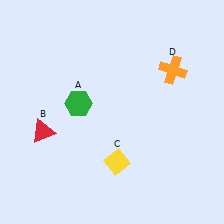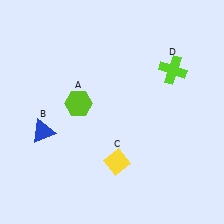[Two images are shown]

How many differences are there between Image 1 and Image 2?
There are 3 differences between the two images.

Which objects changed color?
A changed from green to lime. B changed from red to blue. D changed from orange to lime.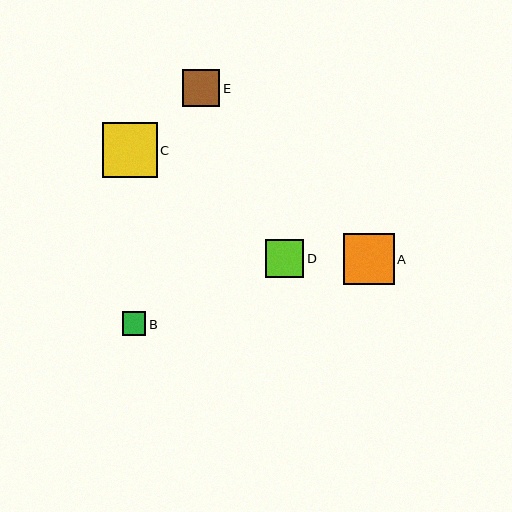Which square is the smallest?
Square B is the smallest with a size of approximately 24 pixels.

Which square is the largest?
Square C is the largest with a size of approximately 55 pixels.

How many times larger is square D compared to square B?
Square D is approximately 1.6 times the size of square B.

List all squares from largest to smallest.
From largest to smallest: C, A, D, E, B.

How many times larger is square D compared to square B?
Square D is approximately 1.6 times the size of square B.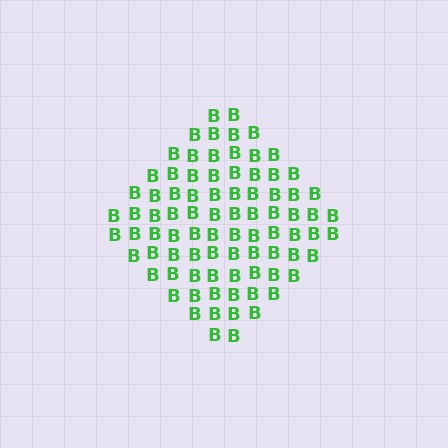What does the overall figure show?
The overall figure shows a diamond.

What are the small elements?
The small elements are letter B's.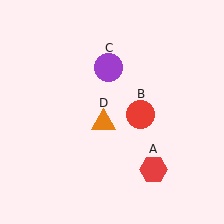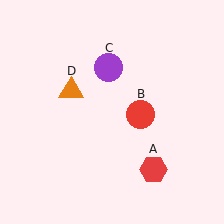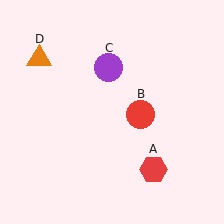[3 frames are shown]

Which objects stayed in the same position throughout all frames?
Red hexagon (object A) and red circle (object B) and purple circle (object C) remained stationary.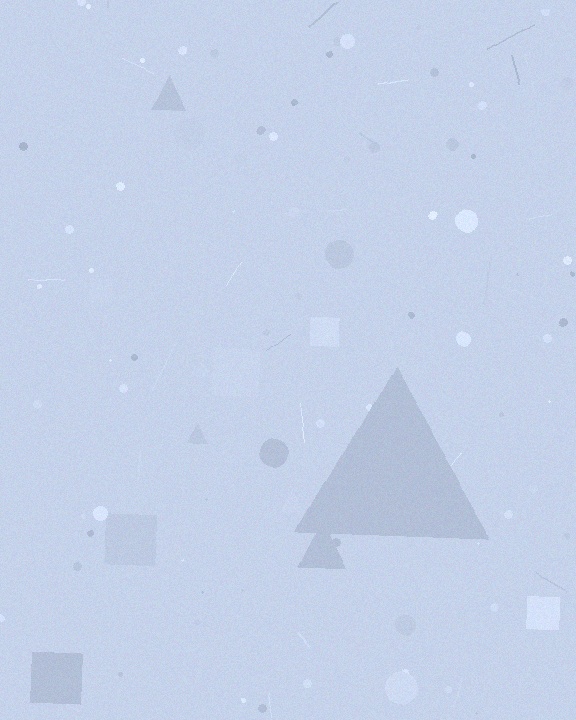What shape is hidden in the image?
A triangle is hidden in the image.